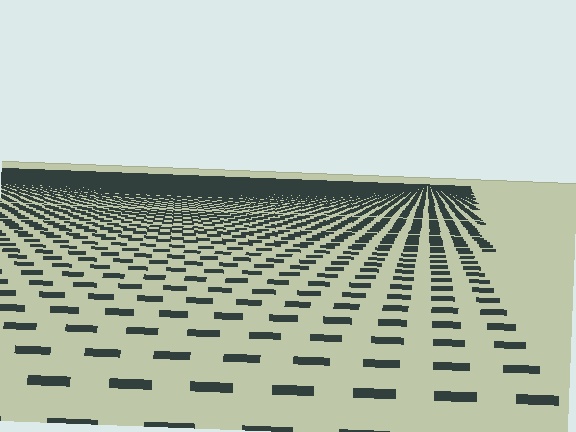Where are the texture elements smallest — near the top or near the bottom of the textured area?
Near the top.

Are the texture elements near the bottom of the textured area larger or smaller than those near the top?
Larger. Near the bottom, elements are closer to the viewer and appear at a bigger on-screen size.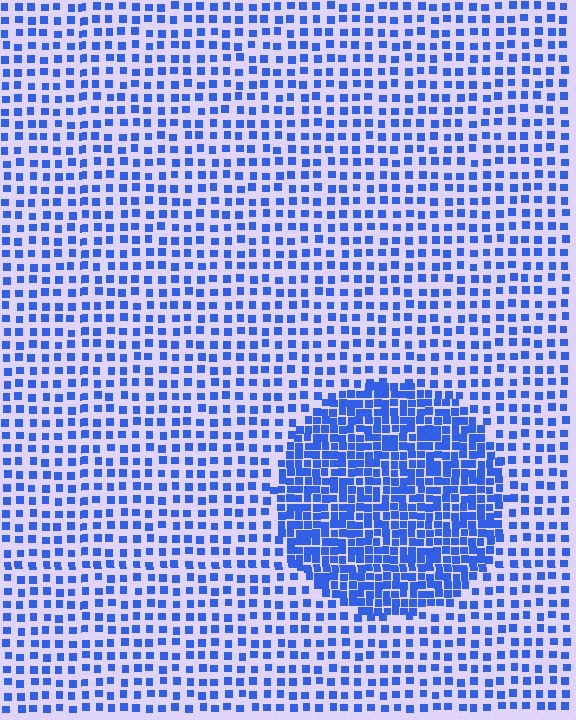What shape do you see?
I see a circle.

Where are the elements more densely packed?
The elements are more densely packed inside the circle boundary.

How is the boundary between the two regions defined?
The boundary is defined by a change in element density (approximately 2.2x ratio). All elements are the same color, size, and shape.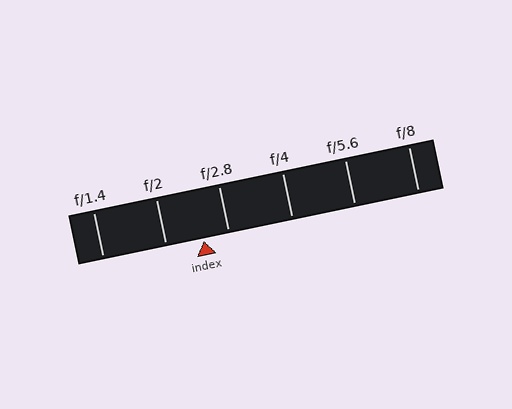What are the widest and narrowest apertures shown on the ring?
The widest aperture shown is f/1.4 and the narrowest is f/8.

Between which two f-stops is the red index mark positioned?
The index mark is between f/2 and f/2.8.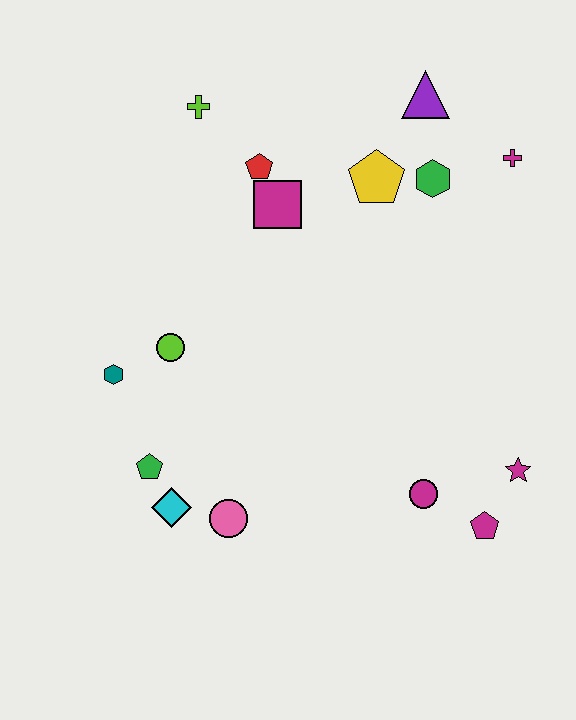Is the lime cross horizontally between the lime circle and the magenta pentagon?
Yes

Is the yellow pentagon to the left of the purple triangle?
Yes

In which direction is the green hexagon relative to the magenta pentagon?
The green hexagon is above the magenta pentagon.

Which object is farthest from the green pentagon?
The magenta cross is farthest from the green pentagon.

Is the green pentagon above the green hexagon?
No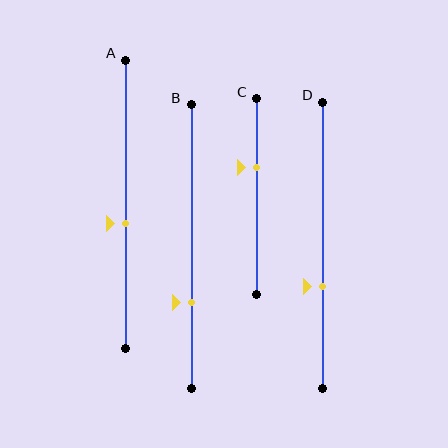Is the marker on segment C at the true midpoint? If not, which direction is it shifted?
No, the marker on segment C is shifted upward by about 15% of the segment length.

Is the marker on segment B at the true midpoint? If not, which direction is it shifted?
No, the marker on segment B is shifted downward by about 20% of the segment length.